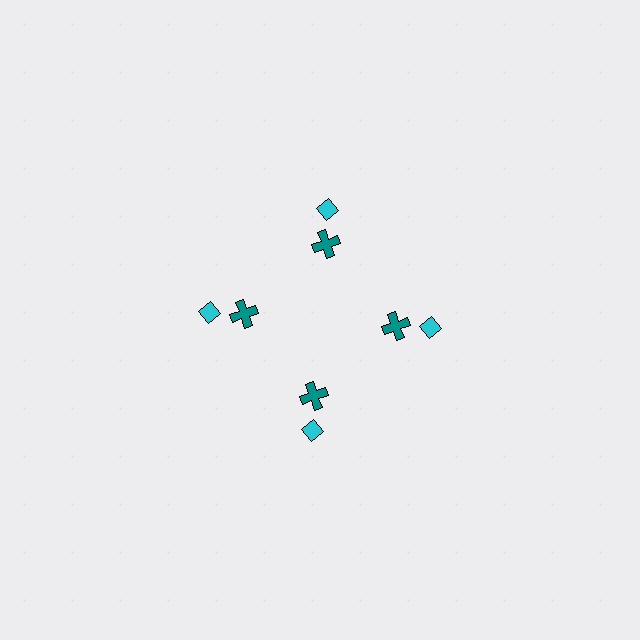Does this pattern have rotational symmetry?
Yes, this pattern has 4-fold rotational symmetry. It looks the same after rotating 90 degrees around the center.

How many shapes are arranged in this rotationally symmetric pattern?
There are 8 shapes, arranged in 4 groups of 2.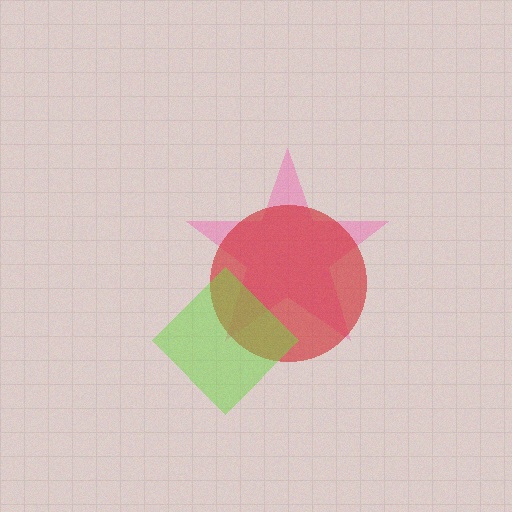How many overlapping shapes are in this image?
There are 3 overlapping shapes in the image.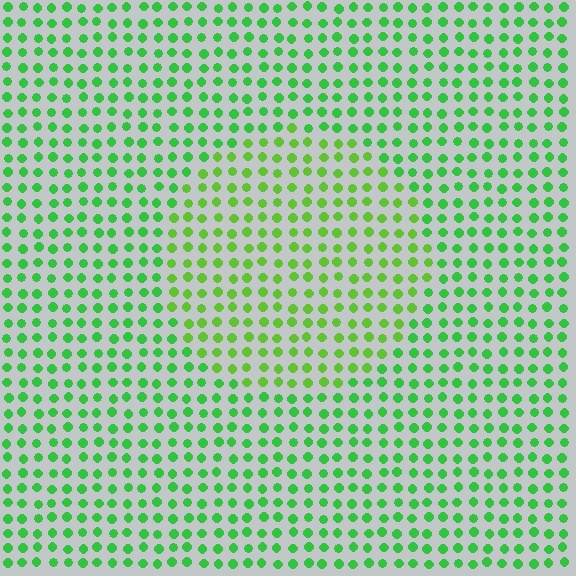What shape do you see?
I see a circle.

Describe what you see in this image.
The image is filled with small green elements in a uniform arrangement. A circle-shaped region is visible where the elements are tinted to a slightly different hue, forming a subtle color boundary.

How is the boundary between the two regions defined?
The boundary is defined purely by a slight shift in hue (about 25 degrees). Spacing, size, and orientation are identical on both sides.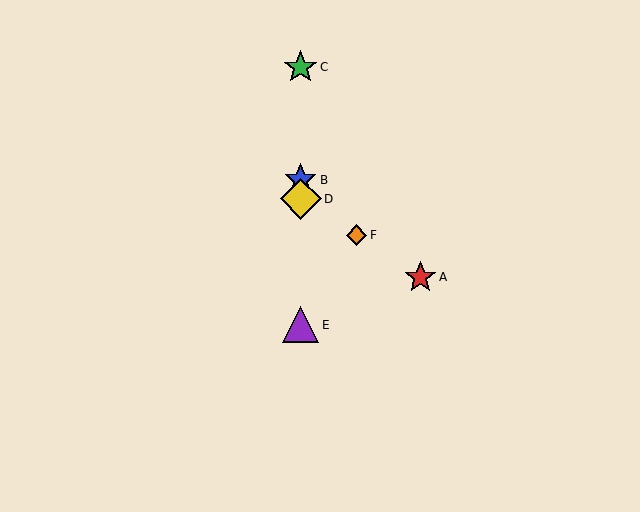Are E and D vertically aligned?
Yes, both are at x≈301.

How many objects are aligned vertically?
4 objects (B, C, D, E) are aligned vertically.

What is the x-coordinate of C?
Object C is at x≈301.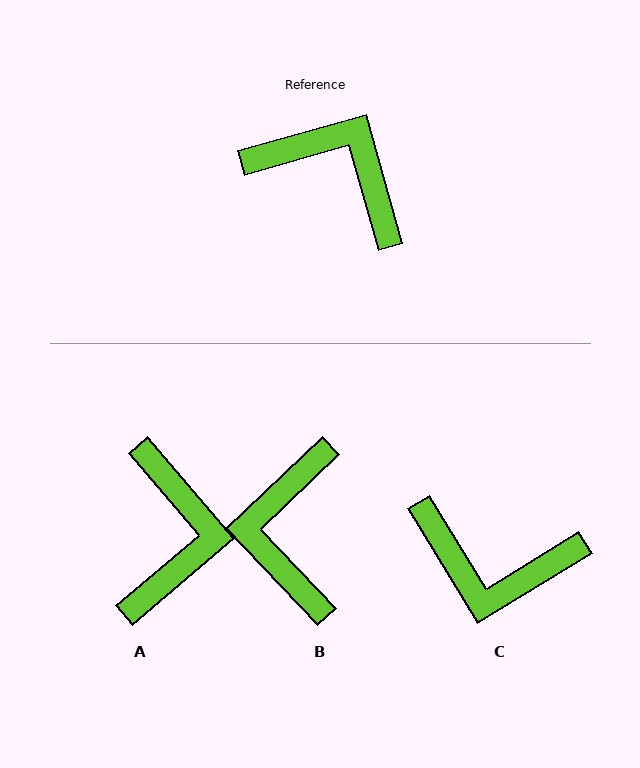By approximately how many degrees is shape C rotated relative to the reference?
Approximately 164 degrees clockwise.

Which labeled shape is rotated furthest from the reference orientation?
C, about 164 degrees away.